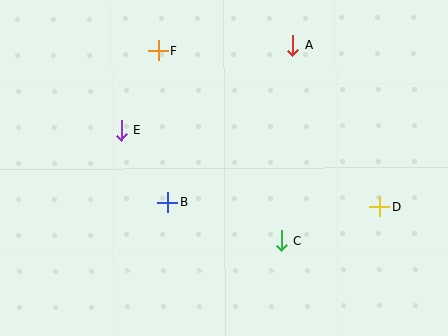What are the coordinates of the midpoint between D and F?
The midpoint between D and F is at (269, 129).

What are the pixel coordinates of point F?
Point F is at (159, 51).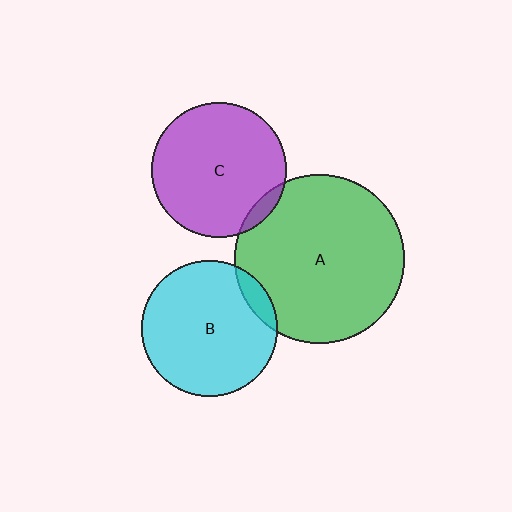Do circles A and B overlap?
Yes.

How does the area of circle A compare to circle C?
Approximately 1.6 times.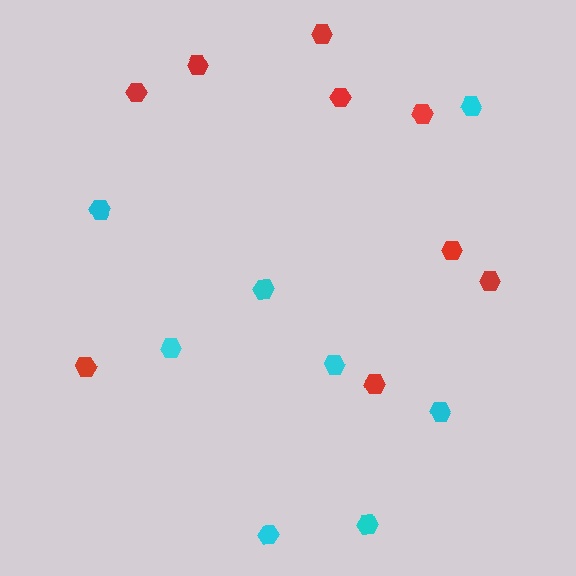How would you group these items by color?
There are 2 groups: one group of red hexagons (9) and one group of cyan hexagons (8).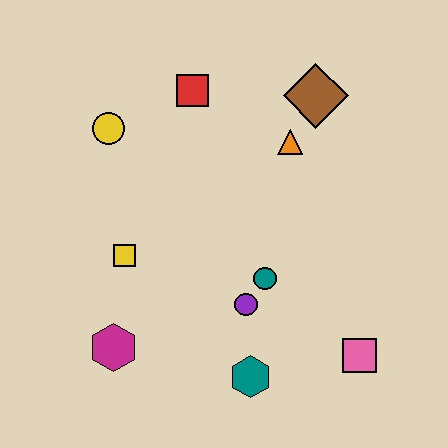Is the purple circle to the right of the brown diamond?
No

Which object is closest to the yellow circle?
The red square is closest to the yellow circle.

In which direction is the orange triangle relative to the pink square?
The orange triangle is above the pink square.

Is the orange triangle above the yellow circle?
No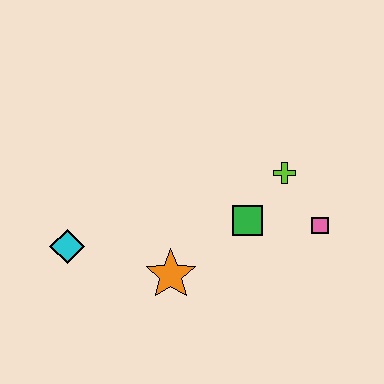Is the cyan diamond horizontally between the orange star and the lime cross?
No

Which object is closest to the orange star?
The green square is closest to the orange star.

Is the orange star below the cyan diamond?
Yes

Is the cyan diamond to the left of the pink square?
Yes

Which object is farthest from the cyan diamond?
The pink square is farthest from the cyan diamond.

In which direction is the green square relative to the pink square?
The green square is to the left of the pink square.